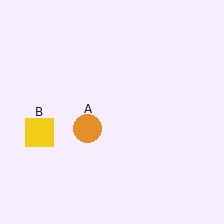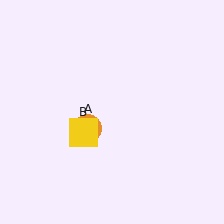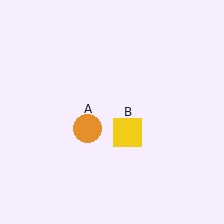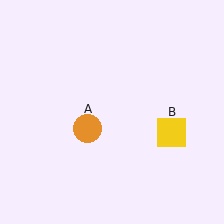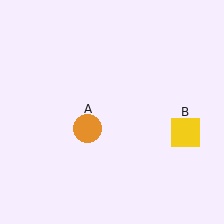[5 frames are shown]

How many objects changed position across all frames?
1 object changed position: yellow square (object B).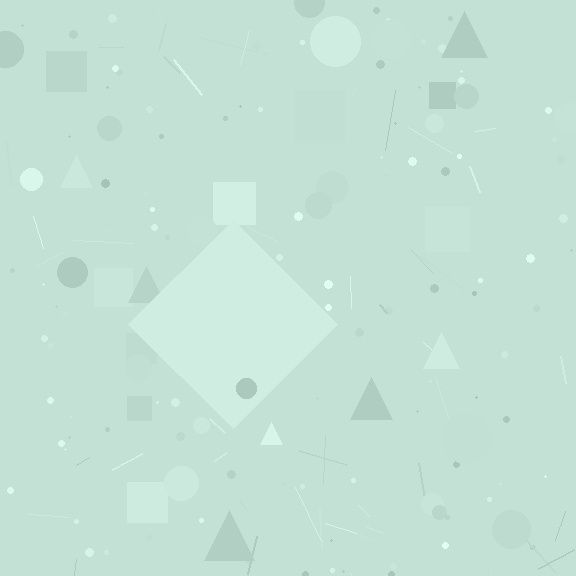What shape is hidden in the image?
A diamond is hidden in the image.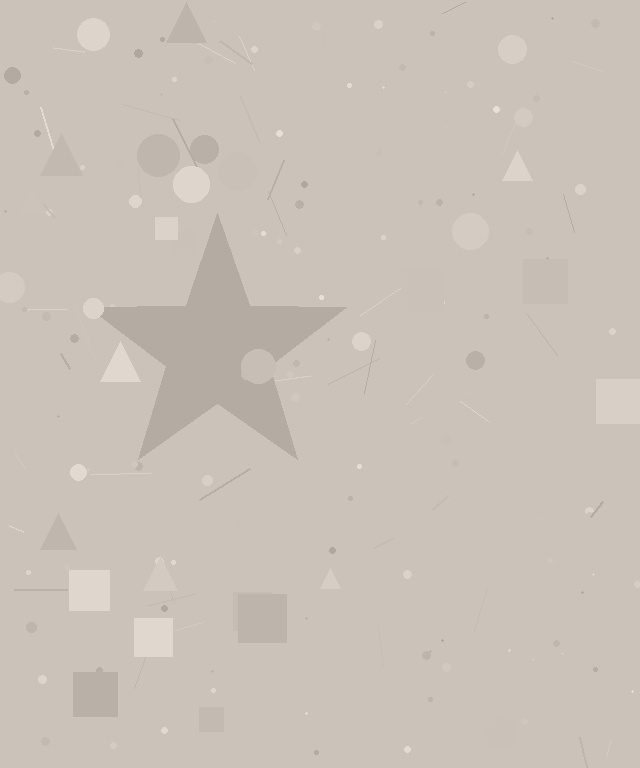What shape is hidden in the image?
A star is hidden in the image.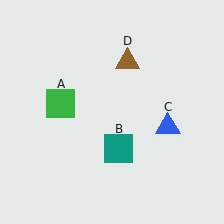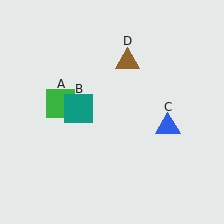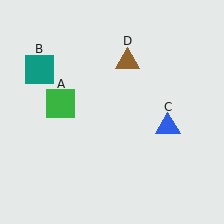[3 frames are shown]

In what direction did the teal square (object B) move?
The teal square (object B) moved up and to the left.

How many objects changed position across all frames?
1 object changed position: teal square (object B).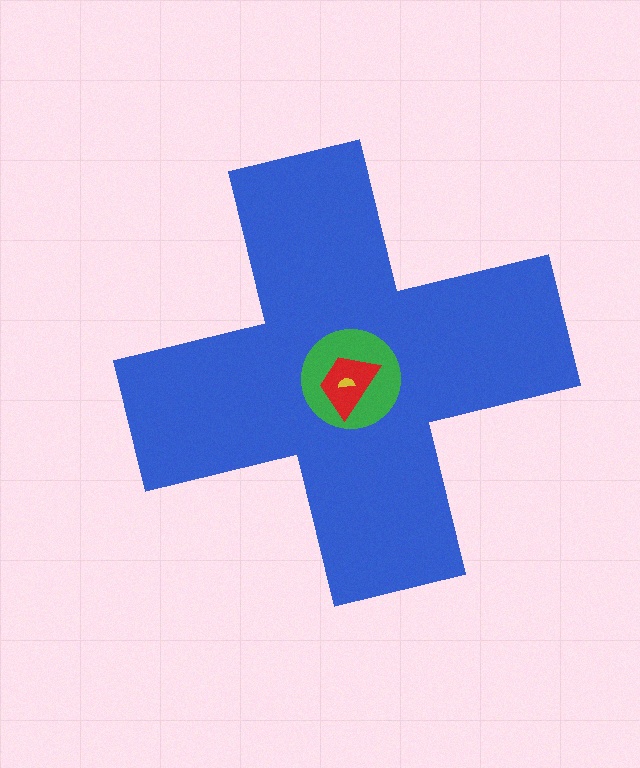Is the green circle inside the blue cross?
Yes.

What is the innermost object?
The yellow semicircle.